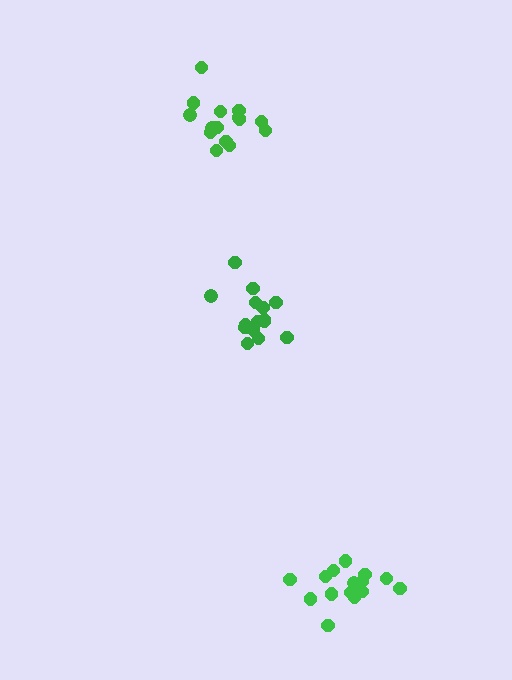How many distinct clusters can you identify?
There are 3 distinct clusters.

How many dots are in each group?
Group 1: 16 dots, Group 2: 16 dots, Group 3: 15 dots (47 total).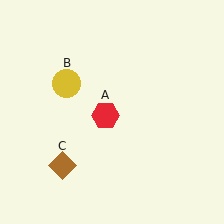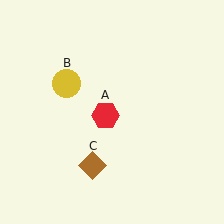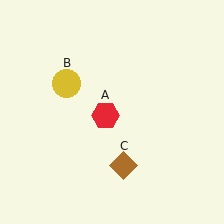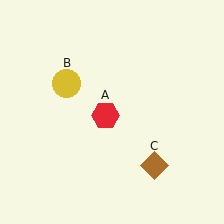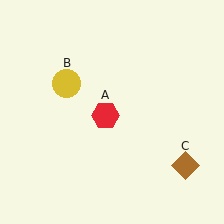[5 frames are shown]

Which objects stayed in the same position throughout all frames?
Red hexagon (object A) and yellow circle (object B) remained stationary.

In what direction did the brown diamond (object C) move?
The brown diamond (object C) moved right.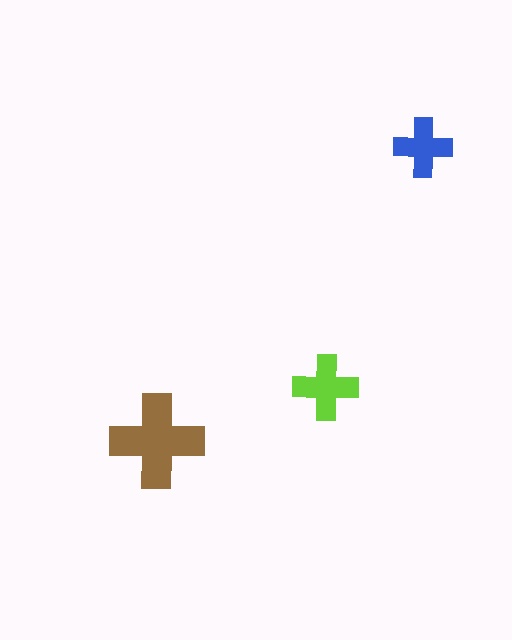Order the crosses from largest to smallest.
the brown one, the lime one, the blue one.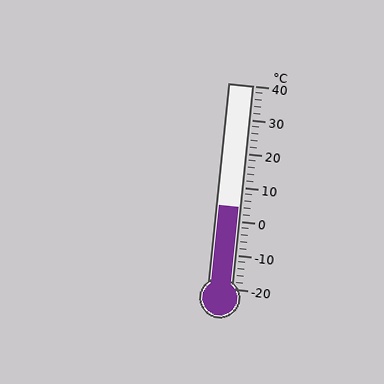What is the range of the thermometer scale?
The thermometer scale ranges from -20°C to 40°C.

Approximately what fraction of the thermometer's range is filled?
The thermometer is filled to approximately 40% of its range.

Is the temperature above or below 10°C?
The temperature is below 10°C.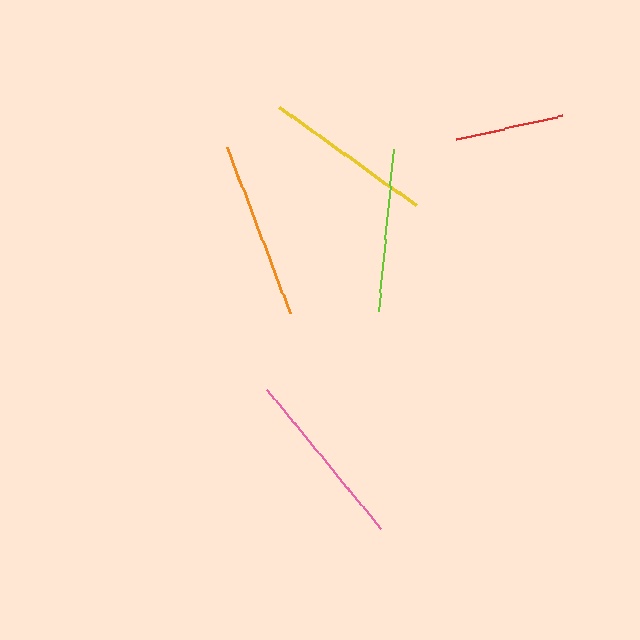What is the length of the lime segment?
The lime segment is approximately 163 pixels long.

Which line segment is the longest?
The pink line is the longest at approximately 179 pixels.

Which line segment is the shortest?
The red line is the shortest at approximately 110 pixels.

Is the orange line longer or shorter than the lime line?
The orange line is longer than the lime line.